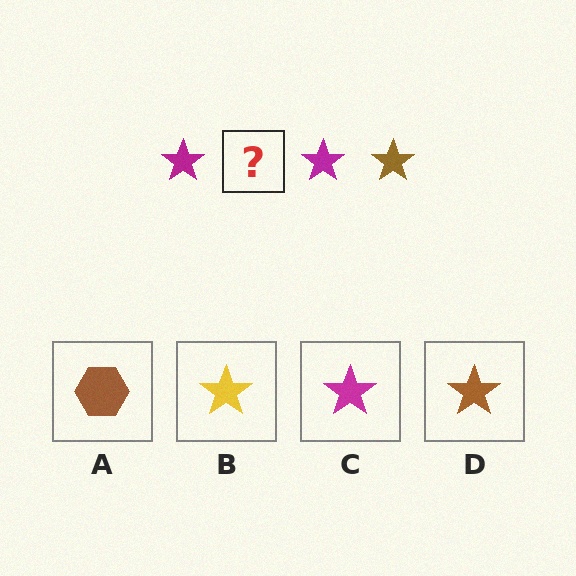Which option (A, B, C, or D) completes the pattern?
D.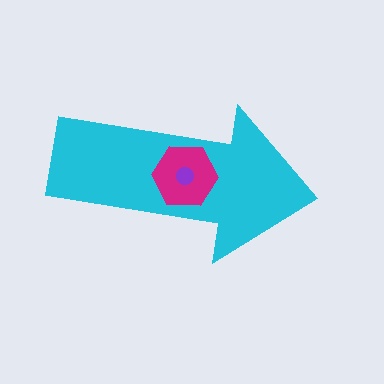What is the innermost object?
The purple circle.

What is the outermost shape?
The cyan arrow.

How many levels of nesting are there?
3.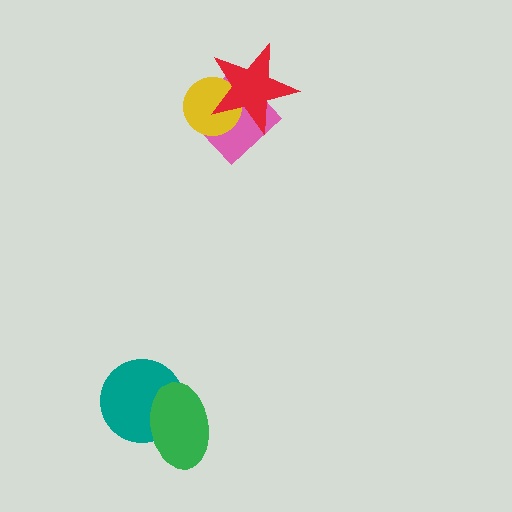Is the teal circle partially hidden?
Yes, it is partially covered by another shape.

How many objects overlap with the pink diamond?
2 objects overlap with the pink diamond.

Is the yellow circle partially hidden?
Yes, it is partially covered by another shape.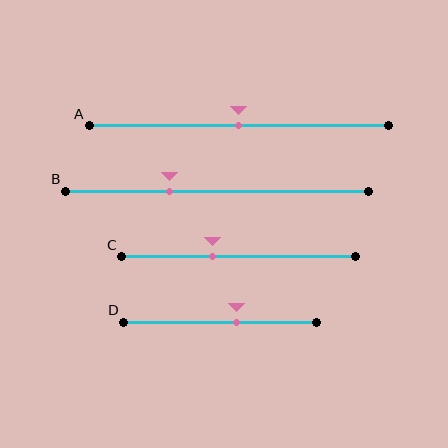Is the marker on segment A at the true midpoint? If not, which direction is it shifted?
Yes, the marker on segment A is at the true midpoint.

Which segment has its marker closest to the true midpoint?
Segment A has its marker closest to the true midpoint.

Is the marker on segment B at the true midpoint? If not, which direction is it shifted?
No, the marker on segment B is shifted to the left by about 16% of the segment length.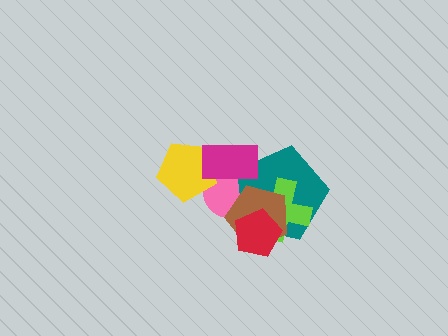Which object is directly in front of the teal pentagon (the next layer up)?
The lime cross is directly in front of the teal pentagon.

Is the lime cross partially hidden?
Yes, it is partially covered by another shape.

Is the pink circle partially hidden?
Yes, it is partially covered by another shape.